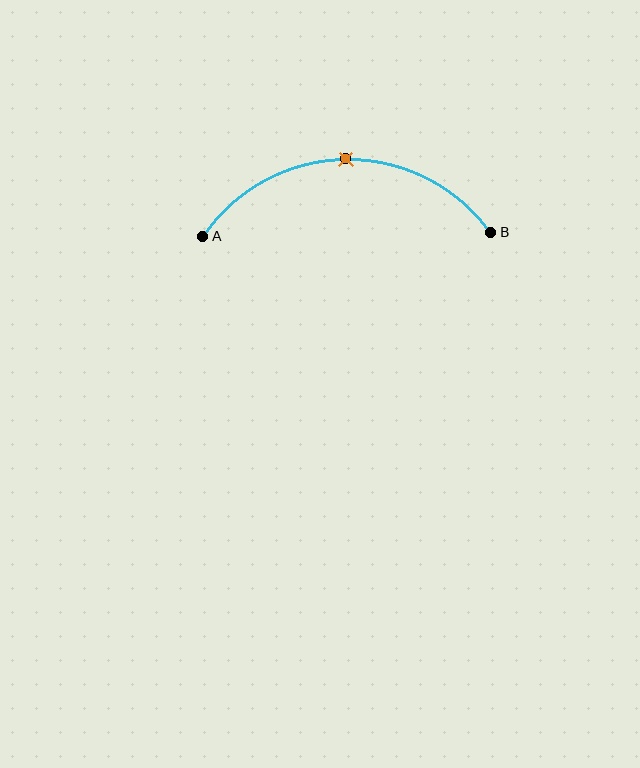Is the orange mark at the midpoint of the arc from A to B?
Yes. The orange mark lies on the arc at equal arc-length from both A and B — it is the arc midpoint.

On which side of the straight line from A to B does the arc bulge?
The arc bulges above the straight line connecting A and B.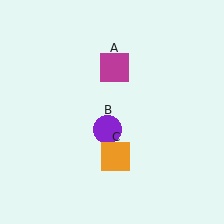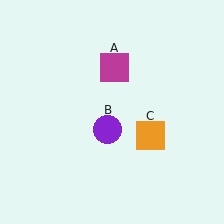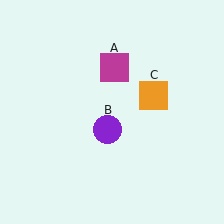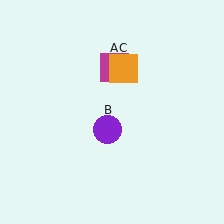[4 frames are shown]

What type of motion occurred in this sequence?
The orange square (object C) rotated counterclockwise around the center of the scene.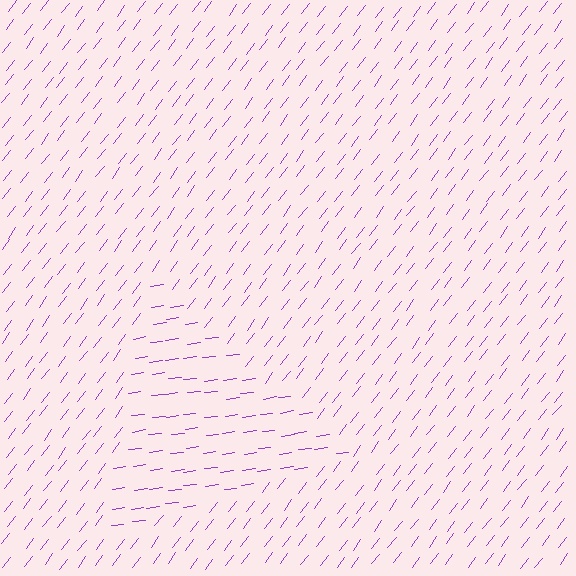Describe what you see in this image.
The image is filled with small purple line segments. A triangle region in the image has lines oriented differently from the surrounding lines, creating a visible texture boundary.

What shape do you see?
I see a triangle.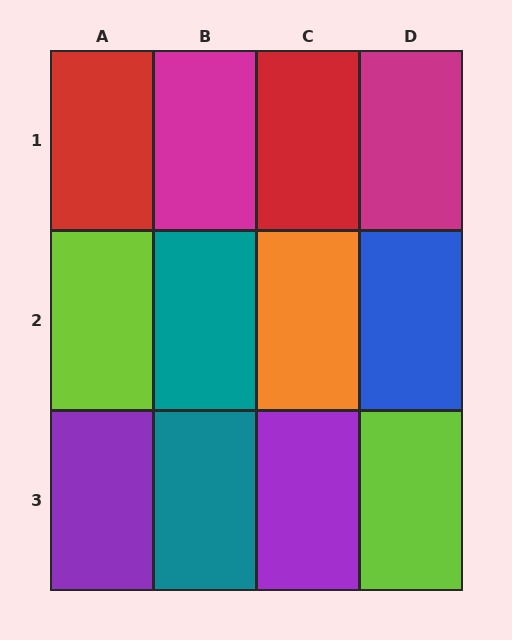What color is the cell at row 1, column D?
Magenta.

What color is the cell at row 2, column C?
Orange.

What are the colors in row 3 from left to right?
Purple, teal, purple, lime.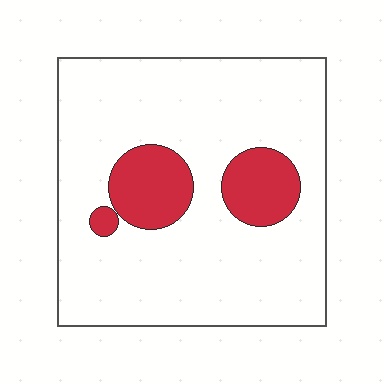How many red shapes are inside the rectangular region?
3.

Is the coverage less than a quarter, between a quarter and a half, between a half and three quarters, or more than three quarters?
Less than a quarter.